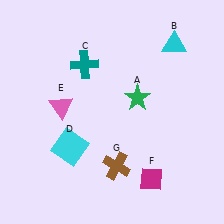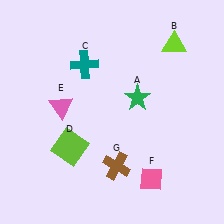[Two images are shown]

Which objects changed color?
B changed from cyan to lime. D changed from cyan to lime. F changed from magenta to pink.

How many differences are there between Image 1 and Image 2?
There are 3 differences between the two images.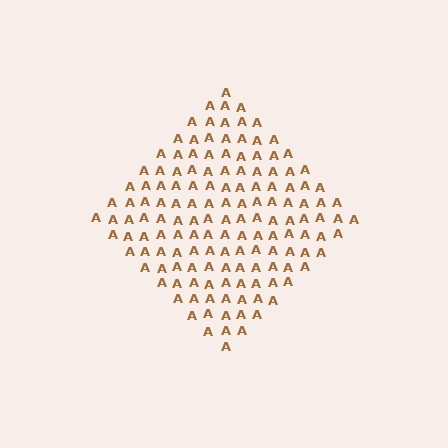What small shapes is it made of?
It is made of small letter A's.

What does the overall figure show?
The overall figure shows a diamond.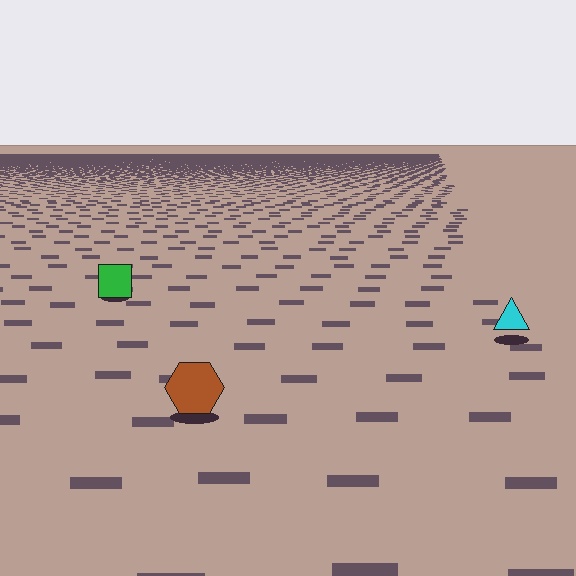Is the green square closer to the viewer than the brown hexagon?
No. The brown hexagon is closer — you can tell from the texture gradient: the ground texture is coarser near it.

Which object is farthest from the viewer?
The green square is farthest from the viewer. It appears smaller and the ground texture around it is denser.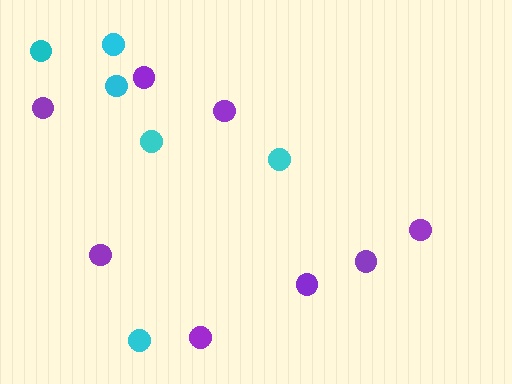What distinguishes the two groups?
There are 2 groups: one group of cyan circles (6) and one group of purple circles (8).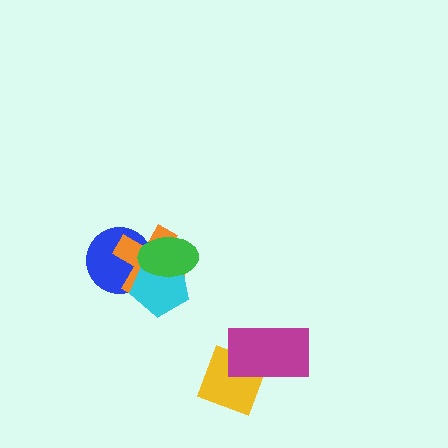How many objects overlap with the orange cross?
3 objects overlap with the orange cross.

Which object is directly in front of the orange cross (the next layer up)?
The cyan pentagon is directly in front of the orange cross.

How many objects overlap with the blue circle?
3 objects overlap with the blue circle.